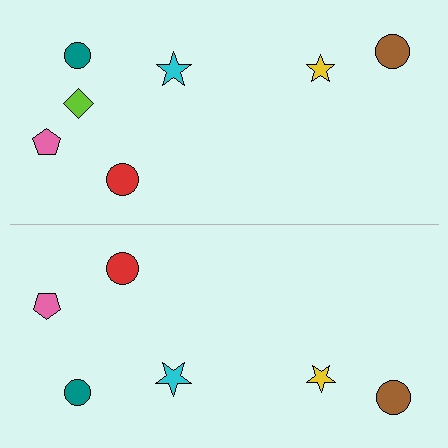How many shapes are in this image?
There are 13 shapes in this image.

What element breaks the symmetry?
A lime diamond is missing from the bottom side.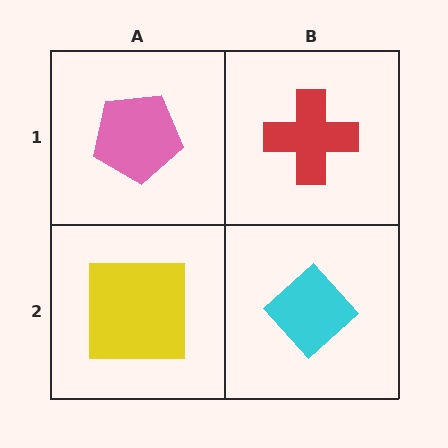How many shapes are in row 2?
2 shapes.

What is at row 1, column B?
A red cross.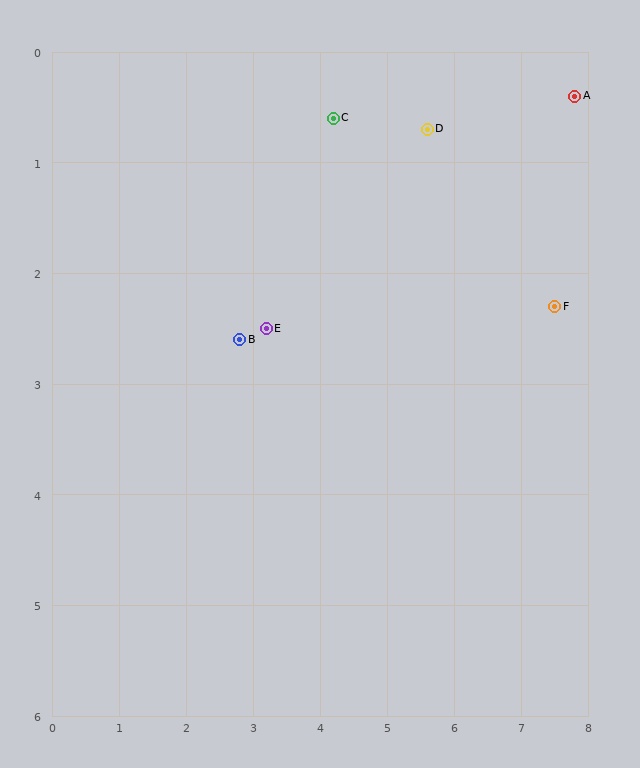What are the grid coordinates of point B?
Point B is at approximately (2.8, 2.6).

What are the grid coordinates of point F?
Point F is at approximately (7.5, 2.3).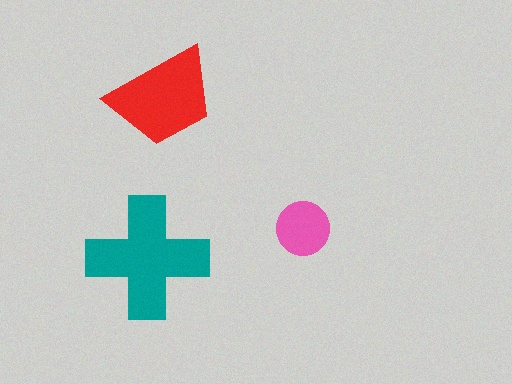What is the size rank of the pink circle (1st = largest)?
3rd.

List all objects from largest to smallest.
The teal cross, the red trapezoid, the pink circle.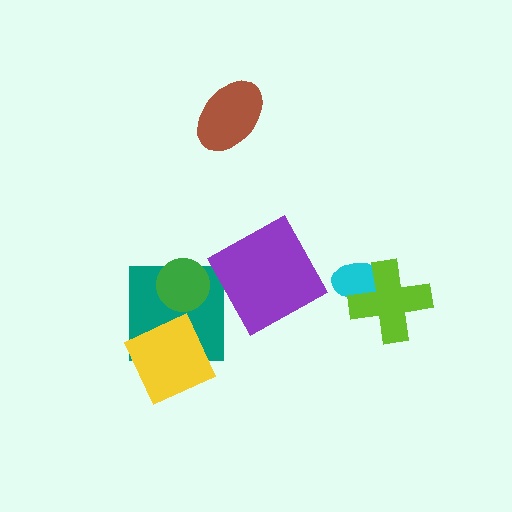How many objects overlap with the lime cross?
1 object overlaps with the lime cross.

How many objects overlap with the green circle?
1 object overlaps with the green circle.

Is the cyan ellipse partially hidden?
Yes, it is partially covered by another shape.